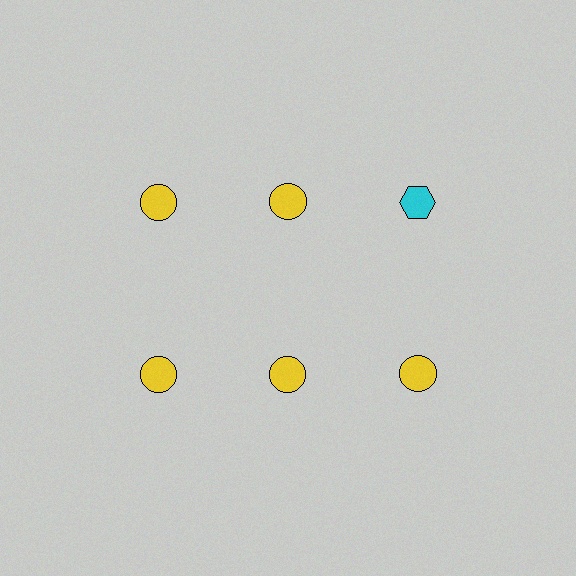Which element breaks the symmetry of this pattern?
The cyan hexagon in the top row, center column breaks the symmetry. All other shapes are yellow circles.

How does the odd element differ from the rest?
It differs in both color (cyan instead of yellow) and shape (hexagon instead of circle).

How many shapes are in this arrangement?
There are 6 shapes arranged in a grid pattern.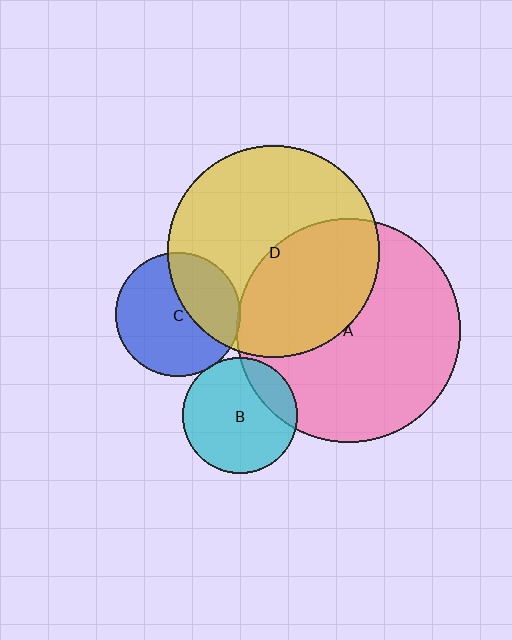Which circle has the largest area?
Circle A (pink).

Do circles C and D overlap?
Yes.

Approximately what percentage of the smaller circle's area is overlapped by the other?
Approximately 35%.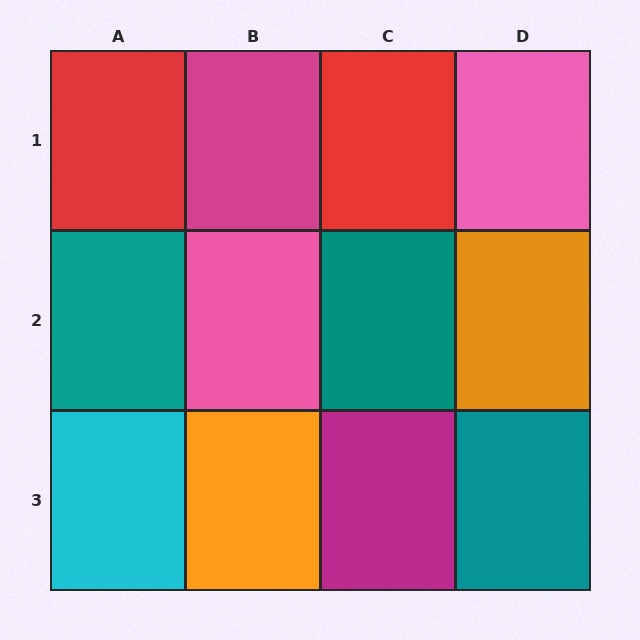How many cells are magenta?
2 cells are magenta.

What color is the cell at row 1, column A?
Red.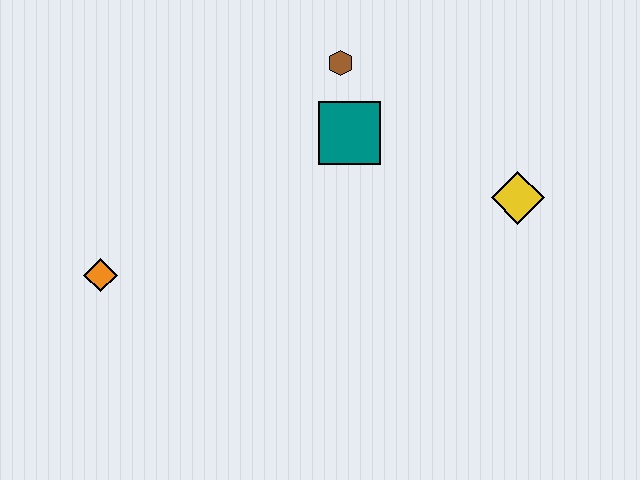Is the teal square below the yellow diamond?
No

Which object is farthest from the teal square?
The orange diamond is farthest from the teal square.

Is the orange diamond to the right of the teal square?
No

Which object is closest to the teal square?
The brown hexagon is closest to the teal square.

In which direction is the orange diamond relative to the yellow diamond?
The orange diamond is to the left of the yellow diamond.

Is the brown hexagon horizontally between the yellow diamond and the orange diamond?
Yes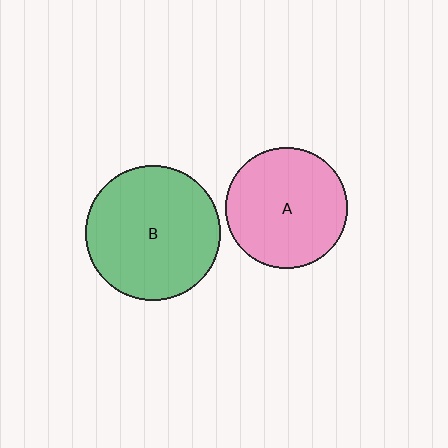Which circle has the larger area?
Circle B (green).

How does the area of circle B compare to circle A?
Approximately 1.2 times.